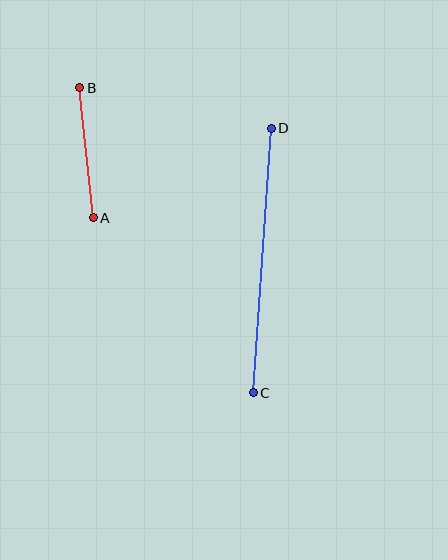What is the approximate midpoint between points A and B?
The midpoint is at approximately (86, 153) pixels.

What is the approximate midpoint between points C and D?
The midpoint is at approximately (262, 261) pixels.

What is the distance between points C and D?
The distance is approximately 265 pixels.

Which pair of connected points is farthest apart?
Points C and D are farthest apart.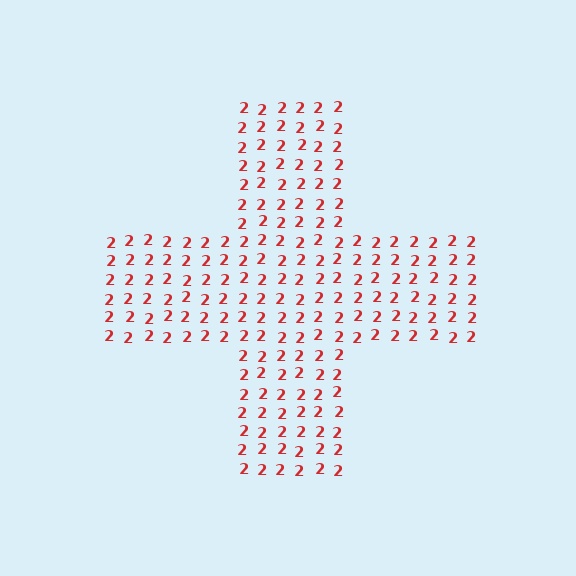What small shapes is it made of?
It is made of small digit 2's.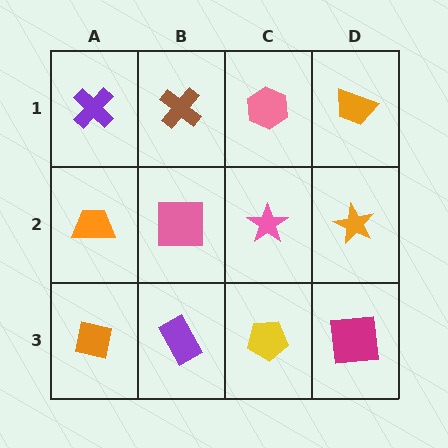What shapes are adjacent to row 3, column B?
A pink square (row 2, column B), an orange square (row 3, column A), a yellow pentagon (row 3, column C).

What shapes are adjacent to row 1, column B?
A pink square (row 2, column B), a purple cross (row 1, column A), a pink hexagon (row 1, column C).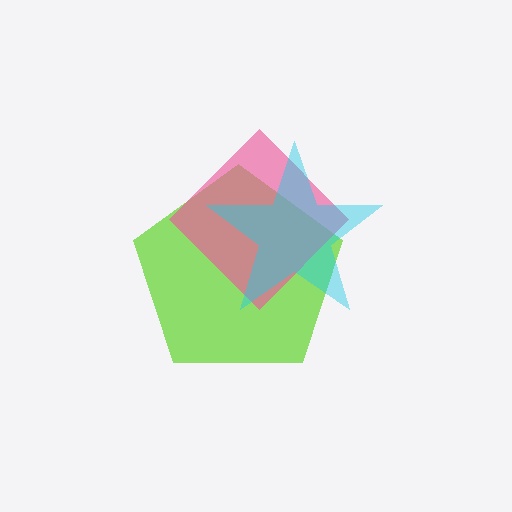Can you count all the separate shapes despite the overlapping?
Yes, there are 3 separate shapes.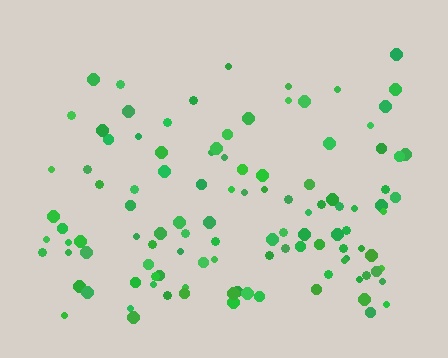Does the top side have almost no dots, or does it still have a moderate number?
Still a moderate number, just noticeably fewer than the bottom.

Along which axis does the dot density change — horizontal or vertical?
Vertical.